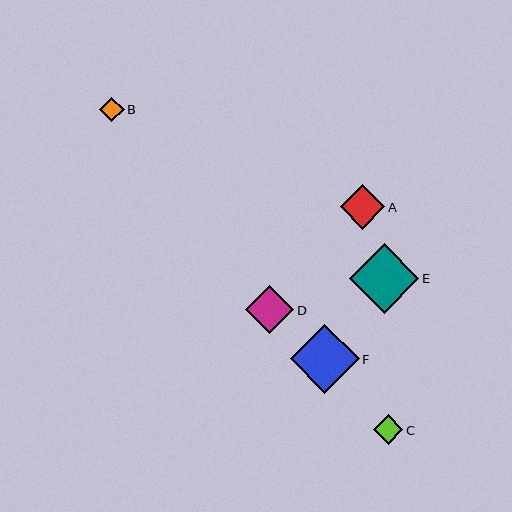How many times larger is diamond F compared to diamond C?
Diamond F is approximately 2.3 times the size of diamond C.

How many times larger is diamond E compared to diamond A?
Diamond E is approximately 1.6 times the size of diamond A.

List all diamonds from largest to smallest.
From largest to smallest: E, F, D, A, C, B.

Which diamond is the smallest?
Diamond B is the smallest with a size of approximately 24 pixels.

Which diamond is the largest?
Diamond E is the largest with a size of approximately 69 pixels.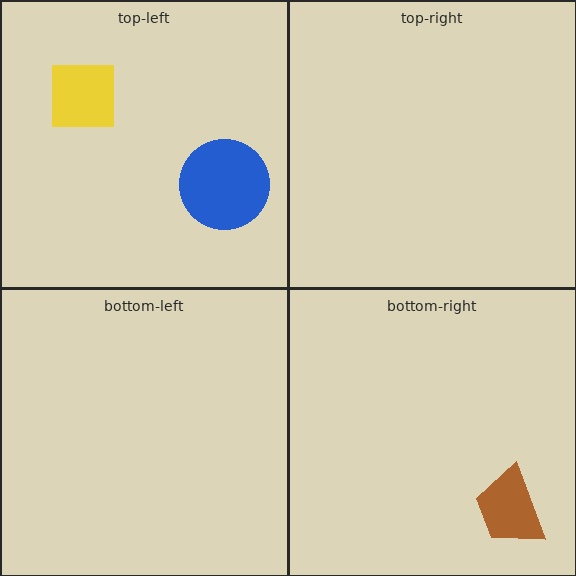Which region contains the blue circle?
The top-left region.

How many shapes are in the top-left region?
2.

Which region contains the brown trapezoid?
The bottom-right region.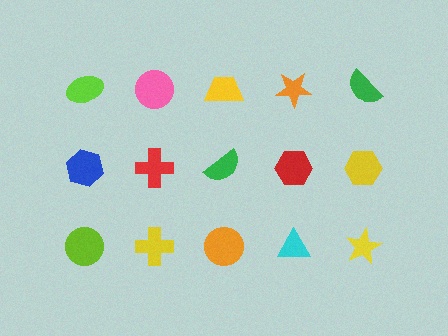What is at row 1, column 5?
A green semicircle.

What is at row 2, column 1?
A blue hexagon.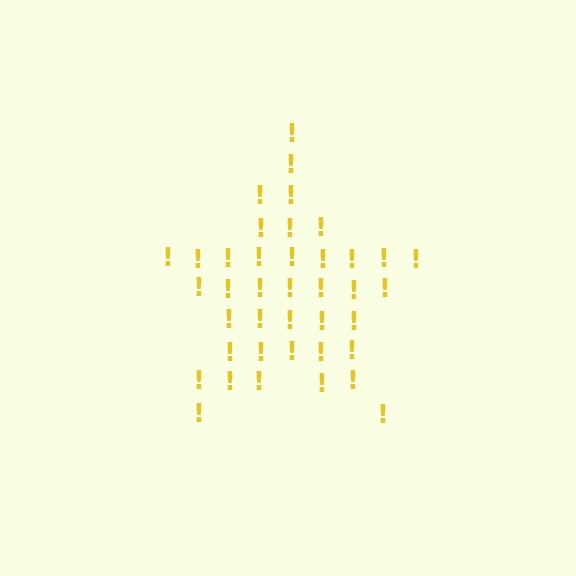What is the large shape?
The large shape is a star.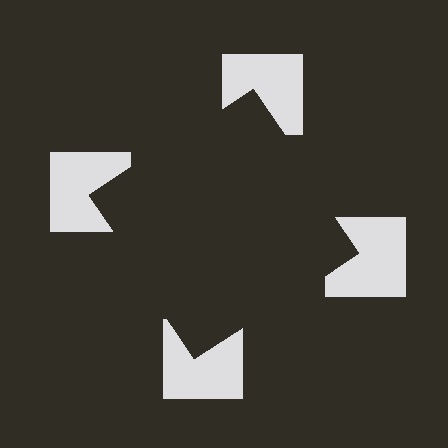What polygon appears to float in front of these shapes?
An illusory square — its edges are inferred from the aligned wedge cuts in the notched squares, not physically drawn.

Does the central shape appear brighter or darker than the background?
It typically appears slightly darker than the background, even though no actual brightness change is drawn.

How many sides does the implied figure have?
4 sides.